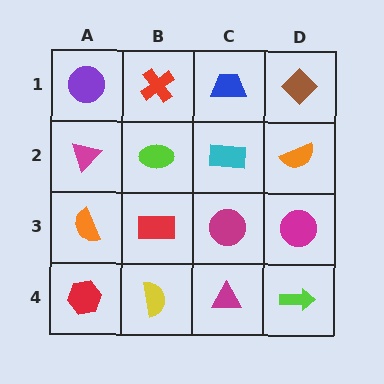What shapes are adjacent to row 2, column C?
A blue trapezoid (row 1, column C), a magenta circle (row 3, column C), a lime ellipse (row 2, column B), an orange semicircle (row 2, column D).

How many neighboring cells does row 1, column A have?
2.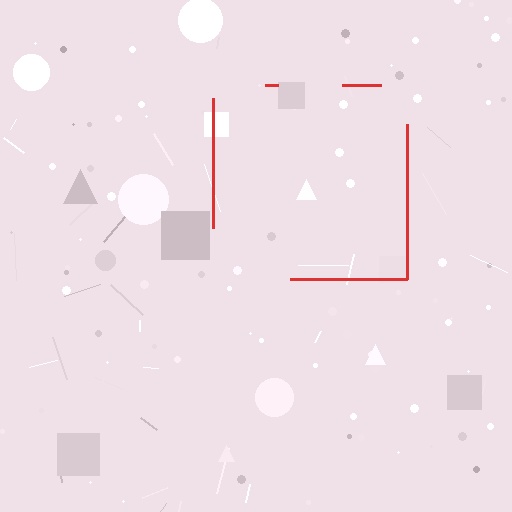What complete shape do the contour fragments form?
The contour fragments form a square.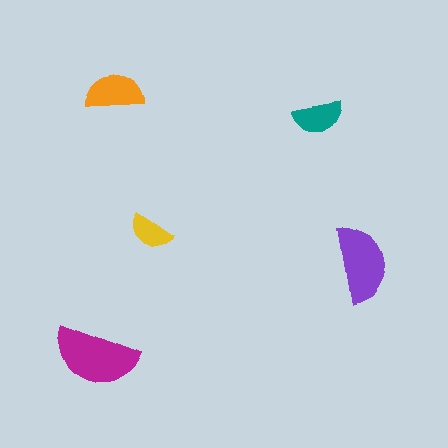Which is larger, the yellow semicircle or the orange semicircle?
The orange one.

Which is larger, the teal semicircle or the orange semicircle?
The orange one.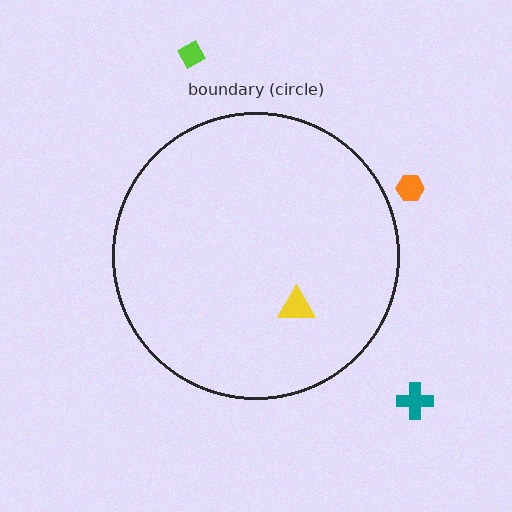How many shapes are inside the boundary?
1 inside, 3 outside.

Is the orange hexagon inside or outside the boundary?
Outside.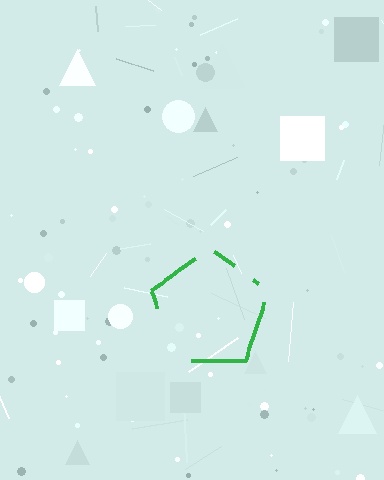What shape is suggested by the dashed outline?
The dashed outline suggests a pentagon.